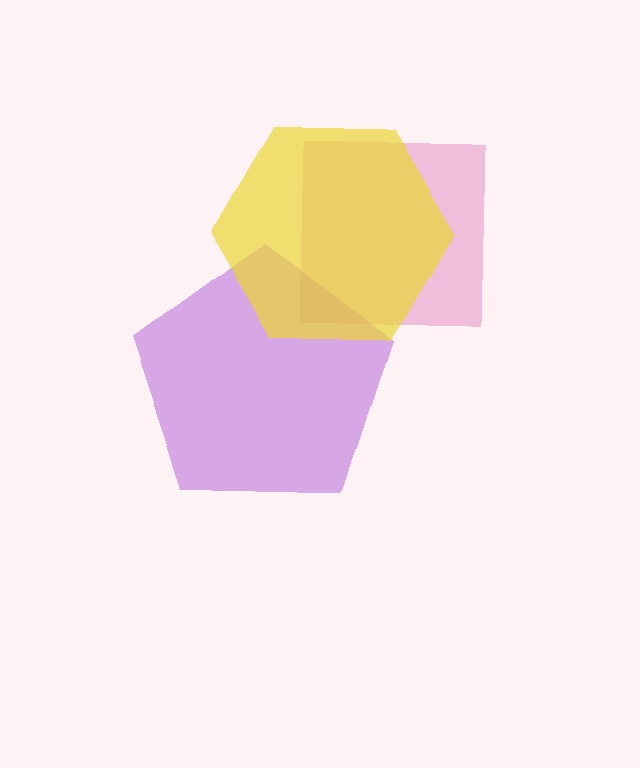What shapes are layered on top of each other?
The layered shapes are: a pink square, a purple pentagon, a yellow hexagon.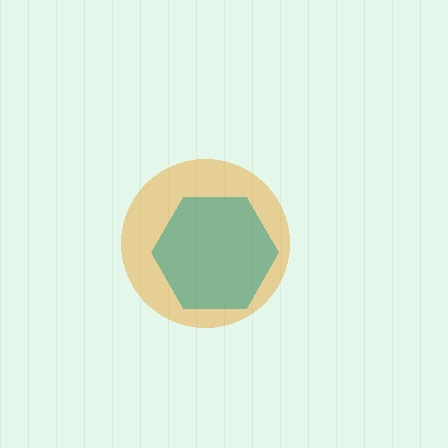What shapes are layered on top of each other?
The layered shapes are: an orange circle, a teal hexagon.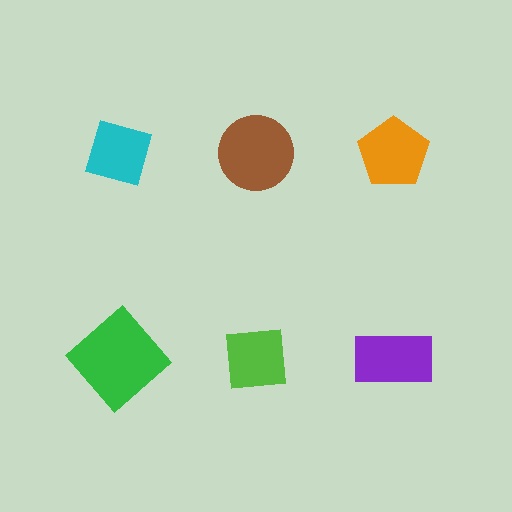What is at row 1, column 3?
An orange pentagon.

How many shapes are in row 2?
3 shapes.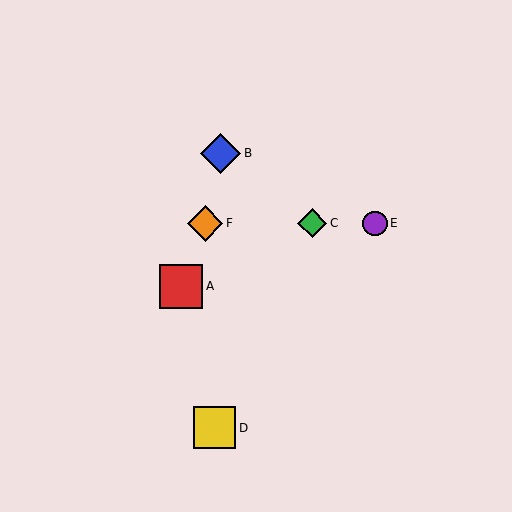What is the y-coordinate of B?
Object B is at y≈153.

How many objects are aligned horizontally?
3 objects (C, E, F) are aligned horizontally.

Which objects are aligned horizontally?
Objects C, E, F are aligned horizontally.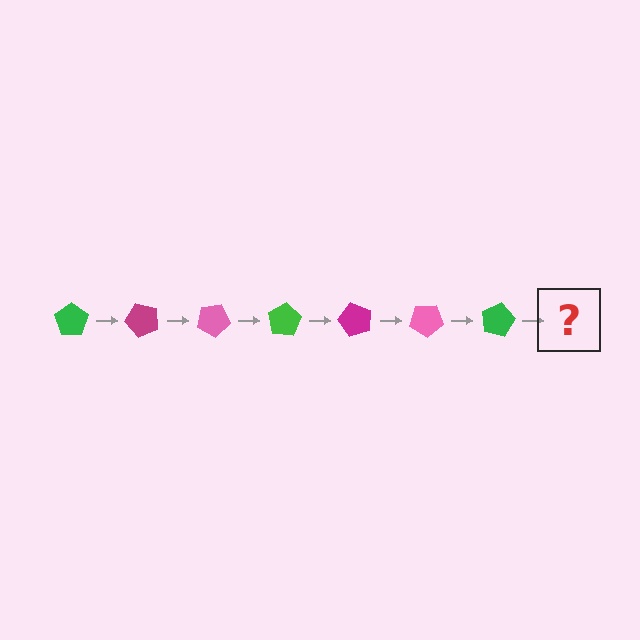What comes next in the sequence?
The next element should be a magenta pentagon, rotated 350 degrees from the start.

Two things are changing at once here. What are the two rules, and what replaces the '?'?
The two rules are that it rotates 50 degrees each step and the color cycles through green, magenta, and pink. The '?' should be a magenta pentagon, rotated 350 degrees from the start.